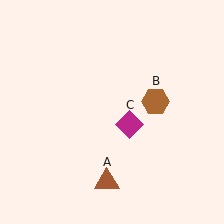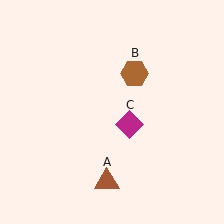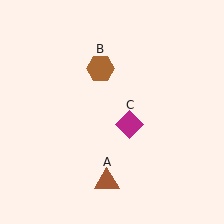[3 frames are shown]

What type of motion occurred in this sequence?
The brown hexagon (object B) rotated counterclockwise around the center of the scene.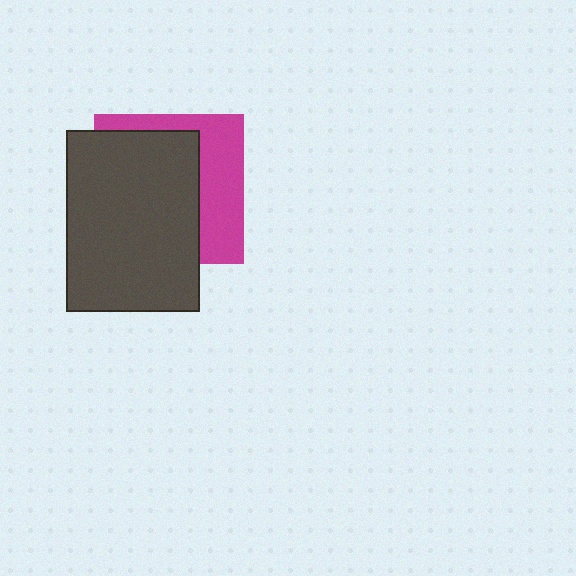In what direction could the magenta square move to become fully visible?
The magenta square could move right. That would shift it out from behind the dark gray rectangle entirely.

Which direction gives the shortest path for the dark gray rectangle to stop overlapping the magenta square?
Moving left gives the shortest separation.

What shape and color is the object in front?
The object in front is a dark gray rectangle.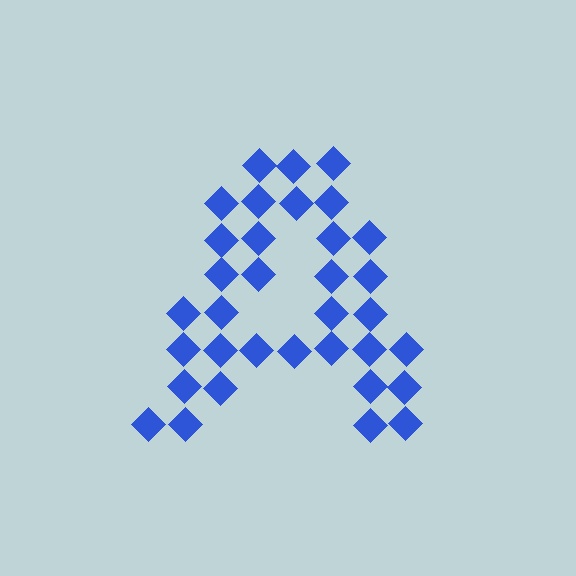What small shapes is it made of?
It is made of small diamonds.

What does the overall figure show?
The overall figure shows the letter A.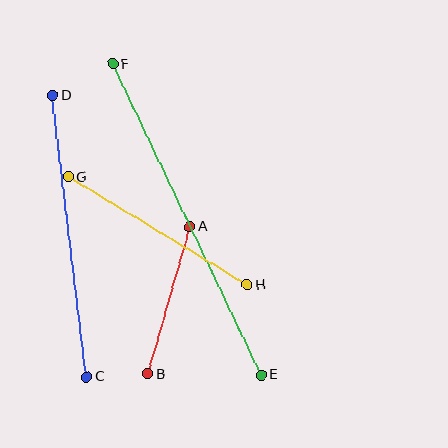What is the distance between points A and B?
The distance is approximately 153 pixels.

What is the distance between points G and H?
The distance is approximately 209 pixels.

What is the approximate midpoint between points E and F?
The midpoint is at approximately (187, 219) pixels.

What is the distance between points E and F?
The distance is approximately 344 pixels.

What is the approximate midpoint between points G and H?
The midpoint is at approximately (158, 231) pixels.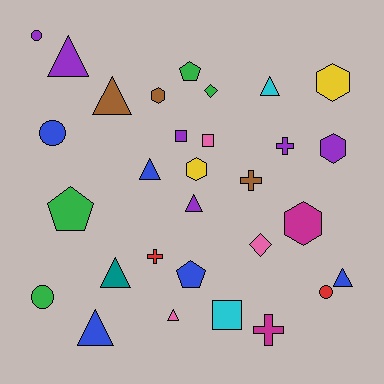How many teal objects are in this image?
There is 1 teal object.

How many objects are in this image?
There are 30 objects.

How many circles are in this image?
There are 4 circles.